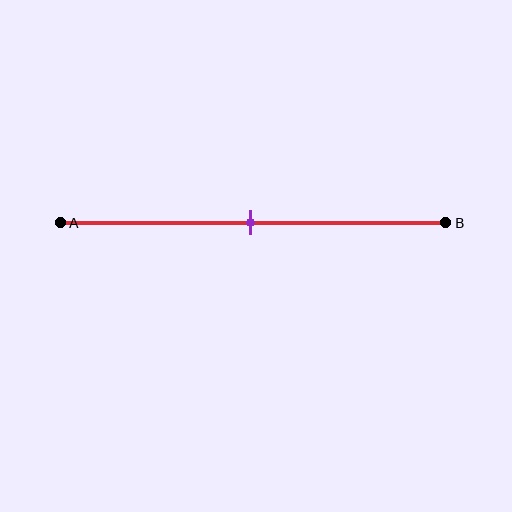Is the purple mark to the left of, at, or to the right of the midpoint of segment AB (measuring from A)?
The purple mark is approximately at the midpoint of segment AB.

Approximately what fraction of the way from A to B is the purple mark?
The purple mark is approximately 50% of the way from A to B.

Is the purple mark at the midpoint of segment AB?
Yes, the mark is approximately at the midpoint.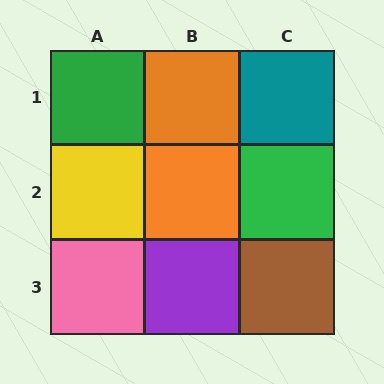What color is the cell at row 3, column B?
Purple.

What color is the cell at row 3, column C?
Brown.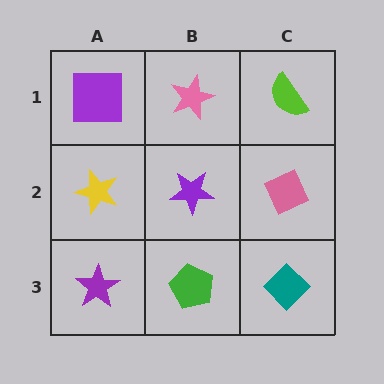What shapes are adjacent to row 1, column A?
A yellow star (row 2, column A), a pink star (row 1, column B).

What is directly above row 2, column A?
A purple square.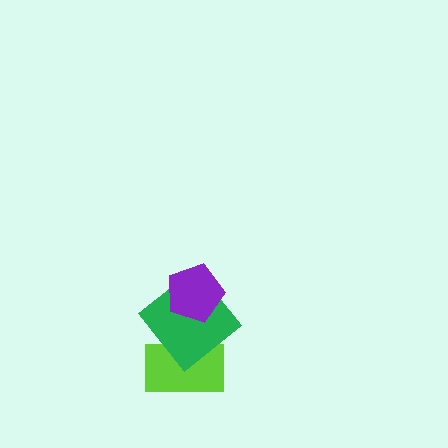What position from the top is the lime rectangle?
The lime rectangle is 3rd from the top.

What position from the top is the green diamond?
The green diamond is 2nd from the top.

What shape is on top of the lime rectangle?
The green diamond is on top of the lime rectangle.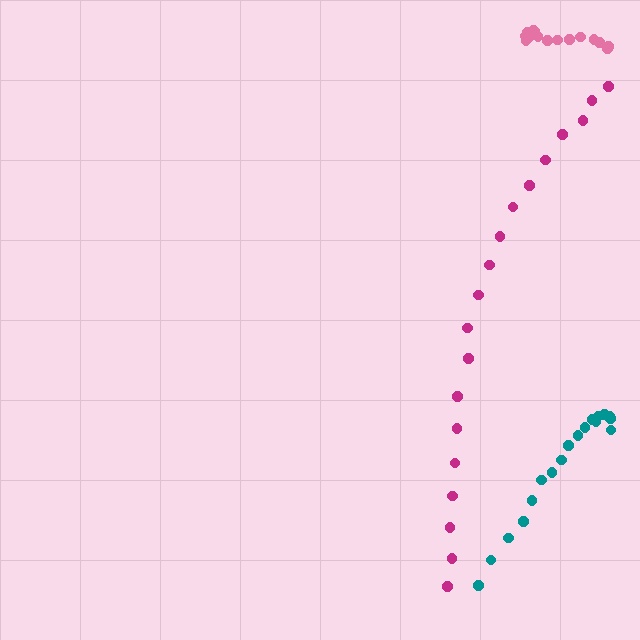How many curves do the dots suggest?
There are 3 distinct paths.